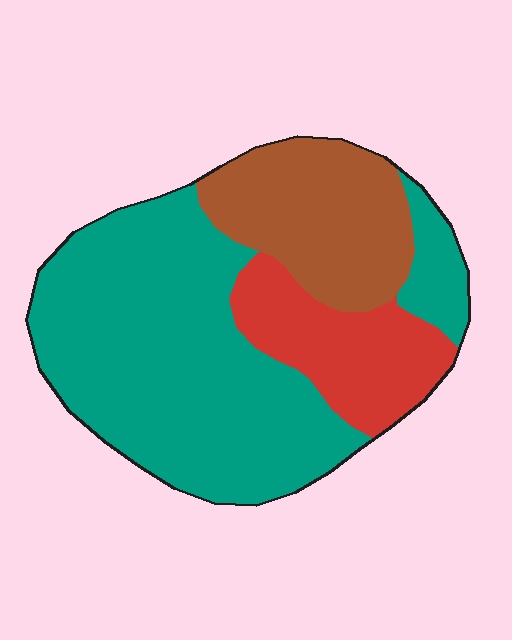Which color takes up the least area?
Red, at roughly 20%.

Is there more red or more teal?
Teal.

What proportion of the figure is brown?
Brown covers about 25% of the figure.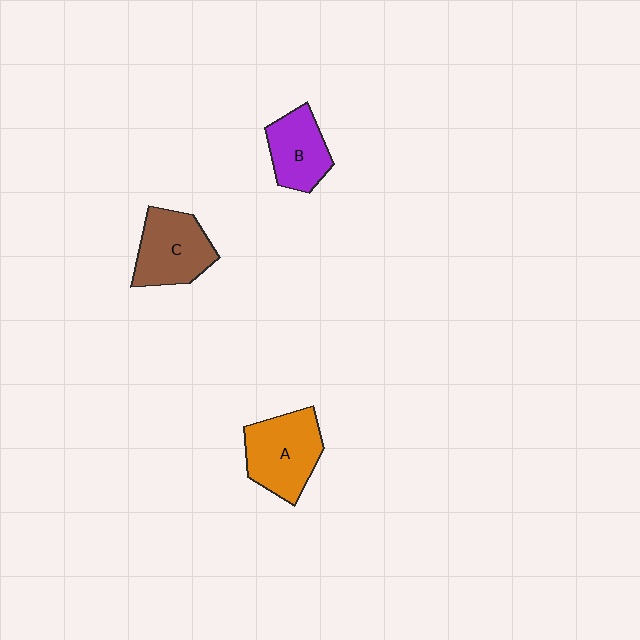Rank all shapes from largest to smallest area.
From largest to smallest: A (orange), C (brown), B (purple).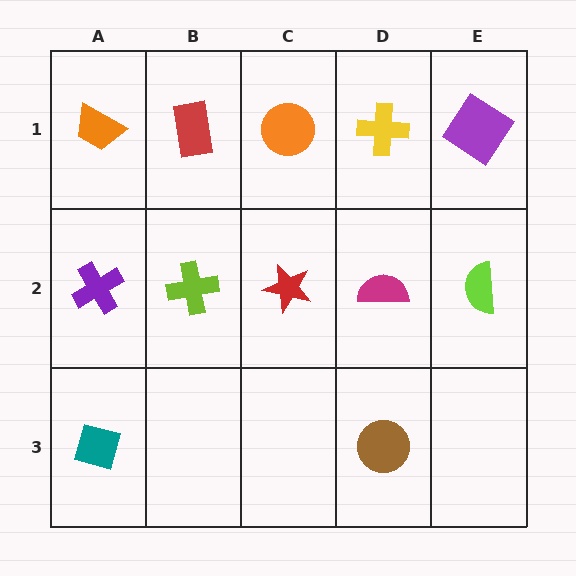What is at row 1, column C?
An orange circle.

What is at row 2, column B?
A lime cross.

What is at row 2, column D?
A magenta semicircle.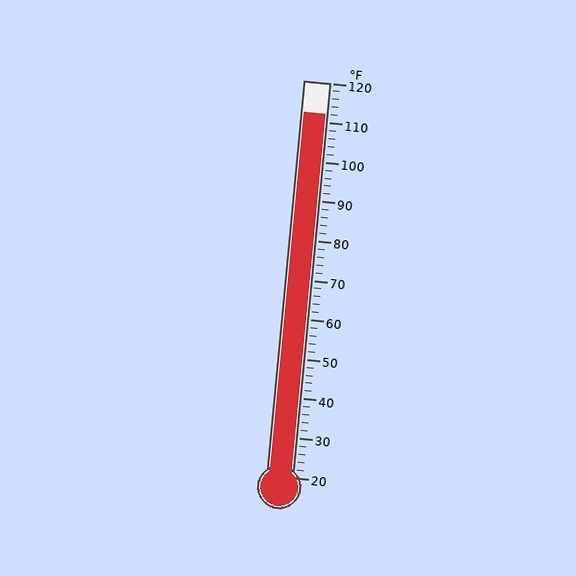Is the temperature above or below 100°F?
The temperature is above 100°F.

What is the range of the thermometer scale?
The thermometer scale ranges from 20°F to 120°F.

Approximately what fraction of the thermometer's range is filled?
The thermometer is filled to approximately 90% of its range.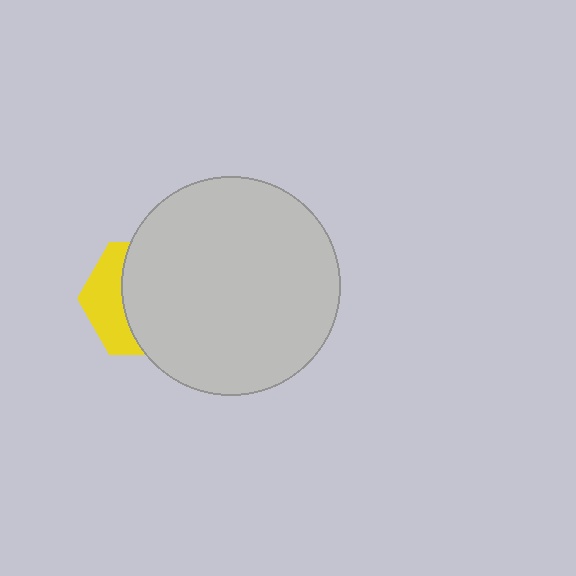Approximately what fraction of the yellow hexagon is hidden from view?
Roughly 65% of the yellow hexagon is hidden behind the light gray circle.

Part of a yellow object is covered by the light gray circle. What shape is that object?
It is a hexagon.